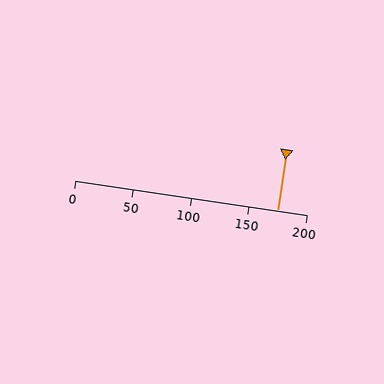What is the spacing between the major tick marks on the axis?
The major ticks are spaced 50 apart.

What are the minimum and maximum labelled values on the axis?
The axis runs from 0 to 200.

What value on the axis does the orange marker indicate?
The marker indicates approximately 175.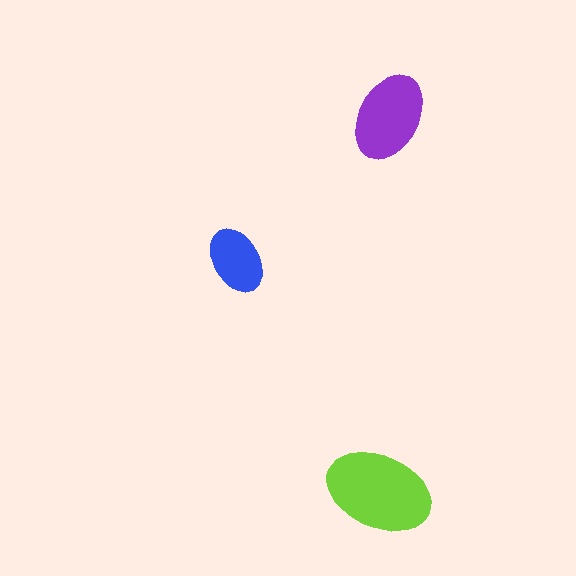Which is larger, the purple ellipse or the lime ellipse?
The lime one.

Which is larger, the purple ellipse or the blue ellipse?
The purple one.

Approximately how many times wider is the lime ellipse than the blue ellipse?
About 1.5 times wider.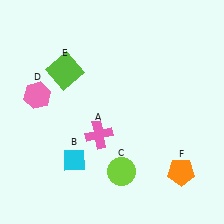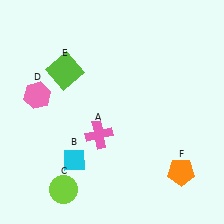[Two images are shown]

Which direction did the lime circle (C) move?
The lime circle (C) moved left.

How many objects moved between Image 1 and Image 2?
1 object moved between the two images.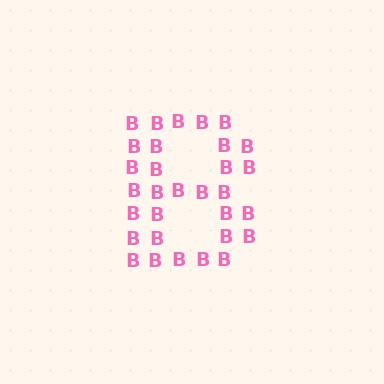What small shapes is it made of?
It is made of small letter B's.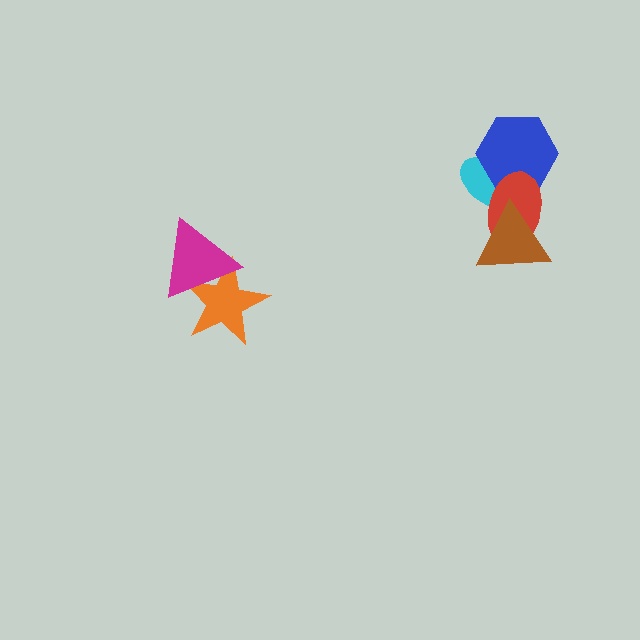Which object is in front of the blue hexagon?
The red ellipse is in front of the blue hexagon.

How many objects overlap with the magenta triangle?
1 object overlaps with the magenta triangle.